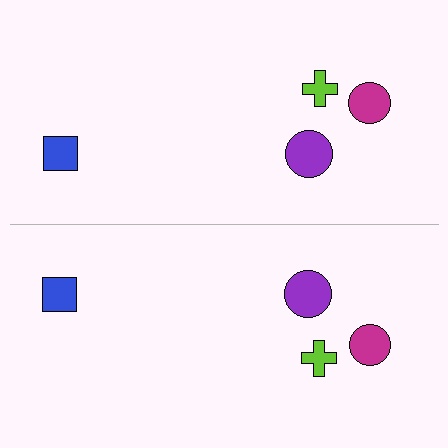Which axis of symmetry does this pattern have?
The pattern has a horizontal axis of symmetry running through the center of the image.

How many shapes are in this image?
There are 8 shapes in this image.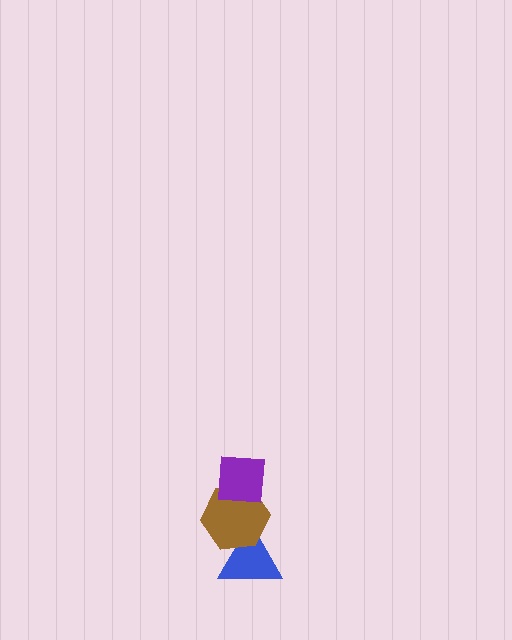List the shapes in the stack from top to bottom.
From top to bottom: the purple square, the brown hexagon, the blue triangle.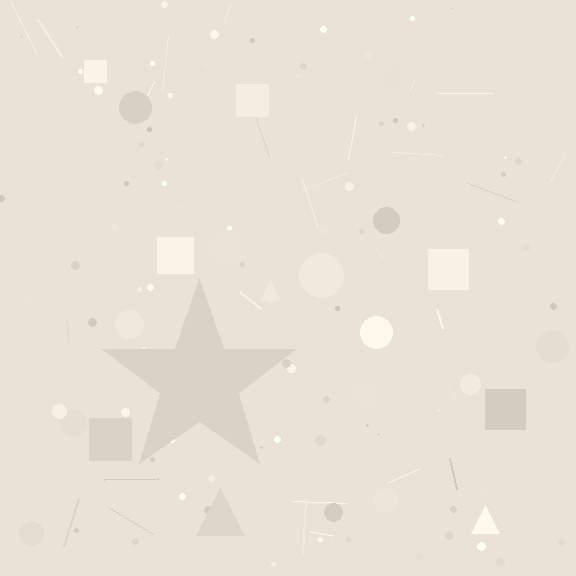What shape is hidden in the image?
A star is hidden in the image.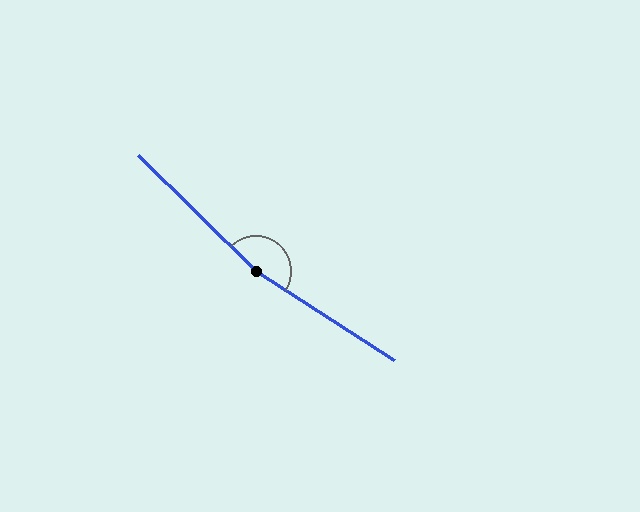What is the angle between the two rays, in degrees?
Approximately 168 degrees.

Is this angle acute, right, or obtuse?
It is obtuse.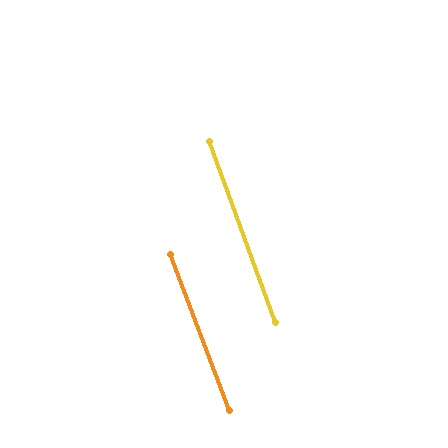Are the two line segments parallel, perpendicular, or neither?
Parallel — their directions differ by only 0.8°.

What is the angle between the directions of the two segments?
Approximately 1 degree.